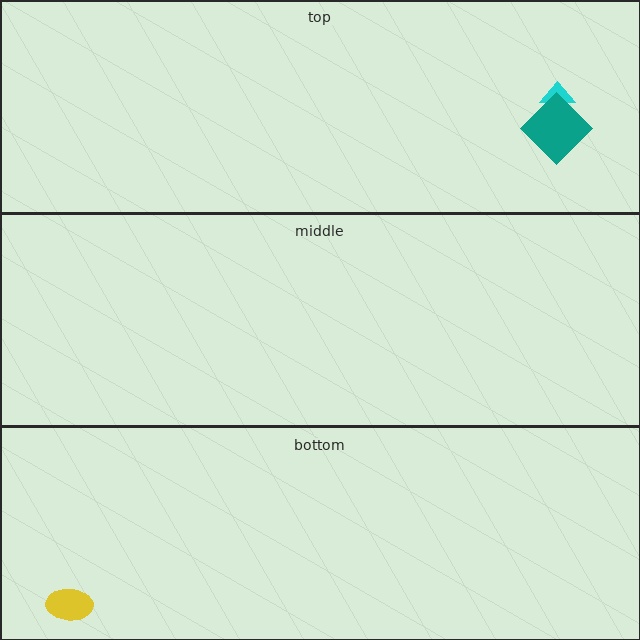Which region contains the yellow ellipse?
The bottom region.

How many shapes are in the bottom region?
1.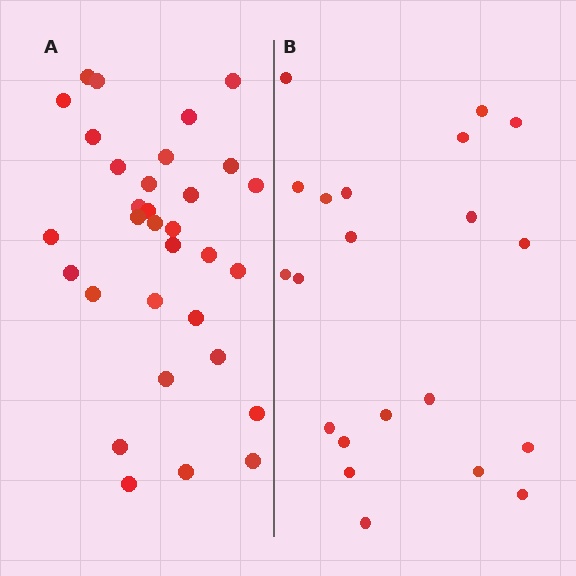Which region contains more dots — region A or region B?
Region A (the left region) has more dots.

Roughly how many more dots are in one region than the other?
Region A has roughly 12 or so more dots than region B.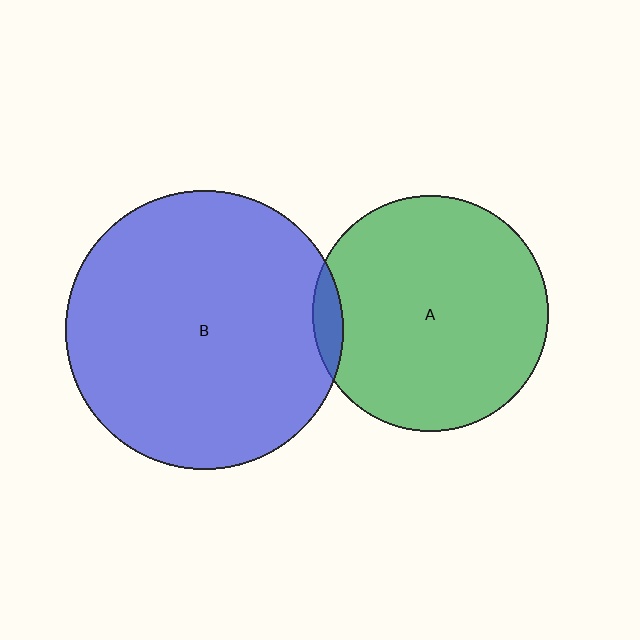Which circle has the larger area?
Circle B (blue).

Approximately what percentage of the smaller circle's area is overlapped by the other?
Approximately 5%.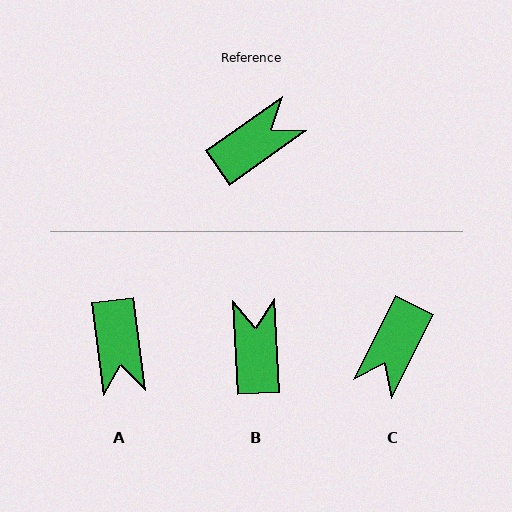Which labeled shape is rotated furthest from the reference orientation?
C, about 152 degrees away.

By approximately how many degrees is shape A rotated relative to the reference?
Approximately 118 degrees clockwise.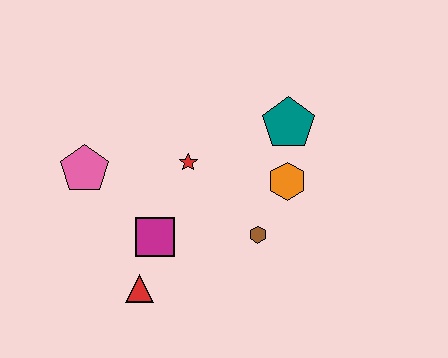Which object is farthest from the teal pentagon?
The red triangle is farthest from the teal pentagon.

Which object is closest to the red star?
The magenta square is closest to the red star.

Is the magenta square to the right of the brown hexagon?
No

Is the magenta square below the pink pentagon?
Yes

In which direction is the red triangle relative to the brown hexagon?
The red triangle is to the left of the brown hexagon.